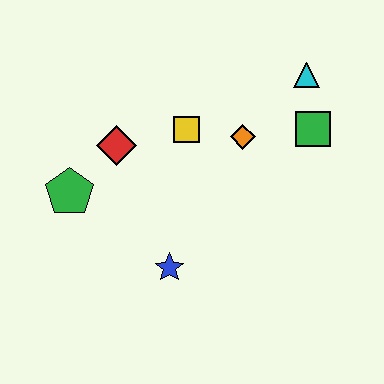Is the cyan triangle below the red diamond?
No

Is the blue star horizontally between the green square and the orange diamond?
No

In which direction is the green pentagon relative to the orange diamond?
The green pentagon is to the left of the orange diamond.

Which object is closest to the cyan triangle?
The green square is closest to the cyan triangle.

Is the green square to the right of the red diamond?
Yes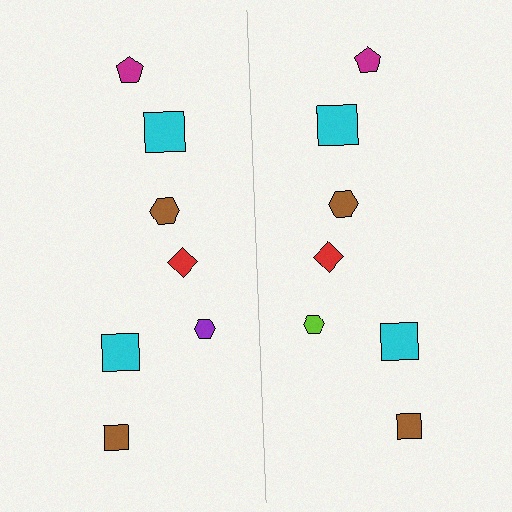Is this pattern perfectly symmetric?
No, the pattern is not perfectly symmetric. The lime hexagon on the right side breaks the symmetry — its mirror counterpart is purple.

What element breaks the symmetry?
The lime hexagon on the right side breaks the symmetry — its mirror counterpart is purple.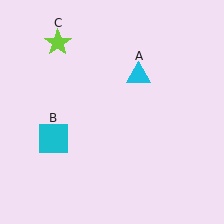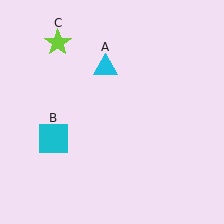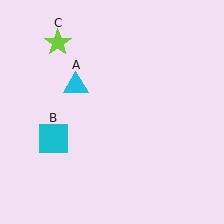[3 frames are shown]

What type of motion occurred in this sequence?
The cyan triangle (object A) rotated counterclockwise around the center of the scene.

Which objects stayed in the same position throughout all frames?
Cyan square (object B) and lime star (object C) remained stationary.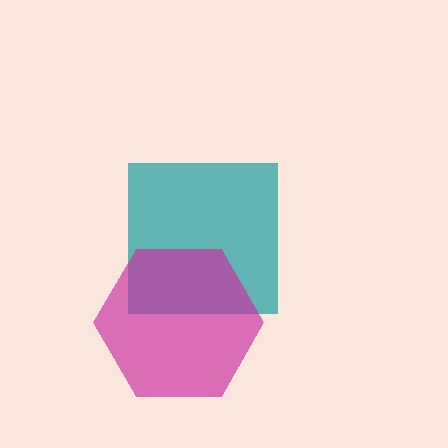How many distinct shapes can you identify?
There are 2 distinct shapes: a teal square, a magenta hexagon.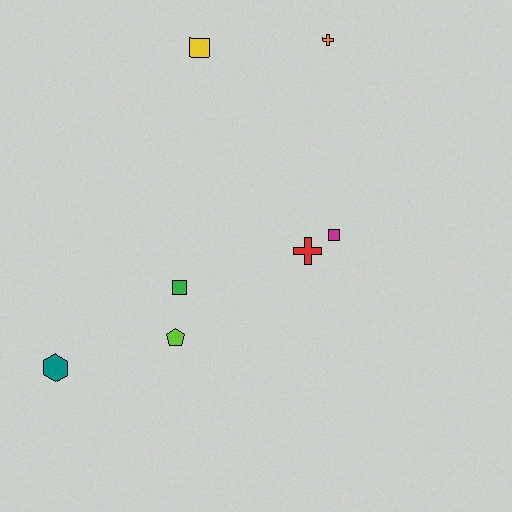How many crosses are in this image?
There are 2 crosses.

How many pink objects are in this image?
There are no pink objects.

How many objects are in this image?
There are 7 objects.